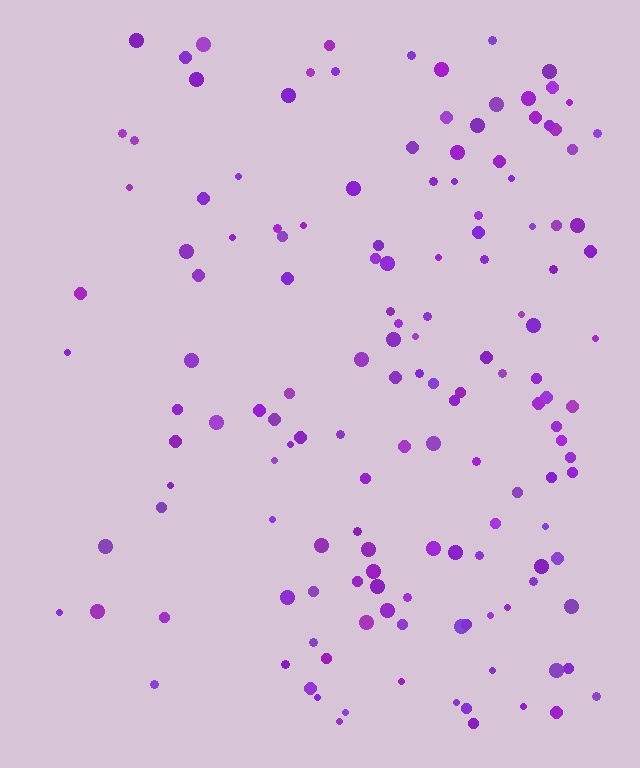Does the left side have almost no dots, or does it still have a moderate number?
Still a moderate number, just noticeably fewer than the right.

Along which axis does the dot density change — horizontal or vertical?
Horizontal.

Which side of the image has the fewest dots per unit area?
The left.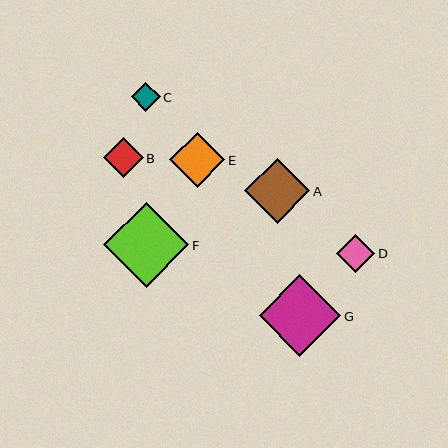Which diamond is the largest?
Diamond F is the largest with a size of approximately 85 pixels.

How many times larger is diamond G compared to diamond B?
Diamond G is approximately 2.0 times the size of diamond B.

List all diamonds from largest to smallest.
From largest to smallest: F, G, A, E, B, D, C.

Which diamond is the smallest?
Diamond C is the smallest with a size of approximately 29 pixels.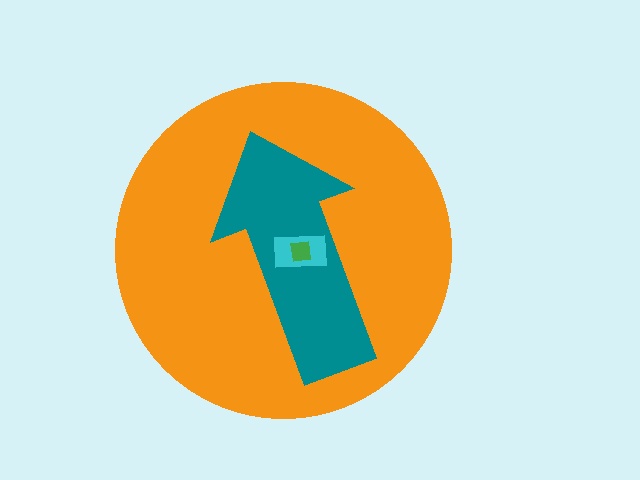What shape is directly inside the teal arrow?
The cyan rectangle.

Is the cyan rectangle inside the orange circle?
Yes.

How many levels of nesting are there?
4.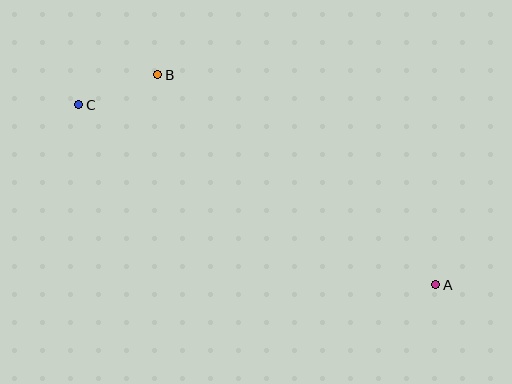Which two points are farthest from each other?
Points A and C are farthest from each other.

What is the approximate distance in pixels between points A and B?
The distance between A and B is approximately 349 pixels.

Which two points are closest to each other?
Points B and C are closest to each other.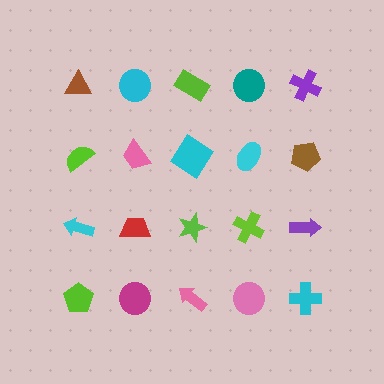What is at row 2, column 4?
A cyan ellipse.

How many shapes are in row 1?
5 shapes.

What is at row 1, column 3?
A lime rectangle.